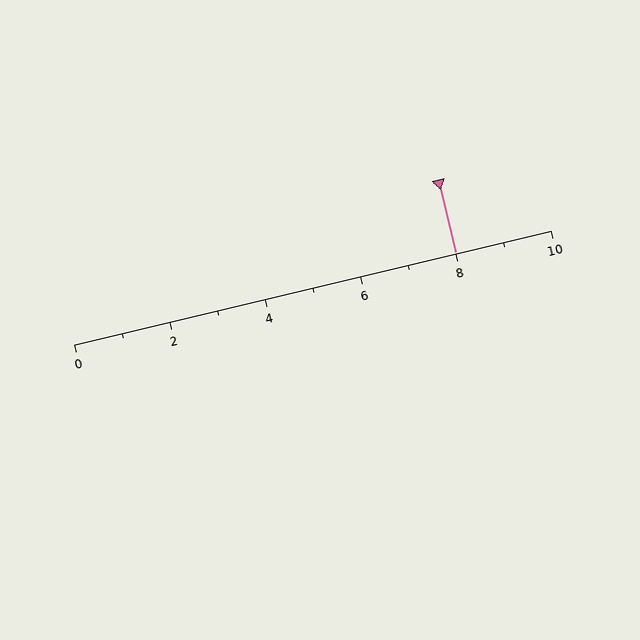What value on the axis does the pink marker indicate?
The marker indicates approximately 8.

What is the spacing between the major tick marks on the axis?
The major ticks are spaced 2 apart.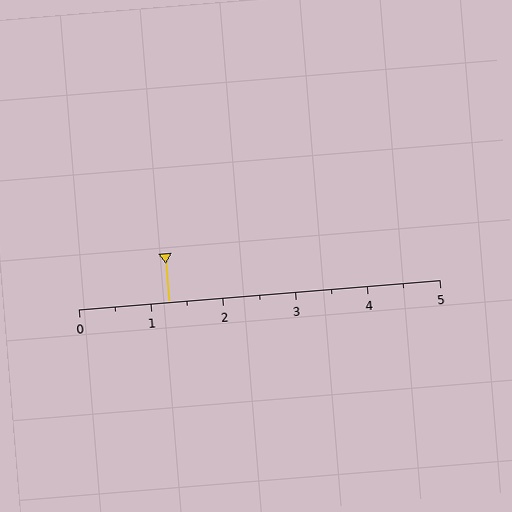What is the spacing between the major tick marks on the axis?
The major ticks are spaced 1 apart.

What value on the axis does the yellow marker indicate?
The marker indicates approximately 1.2.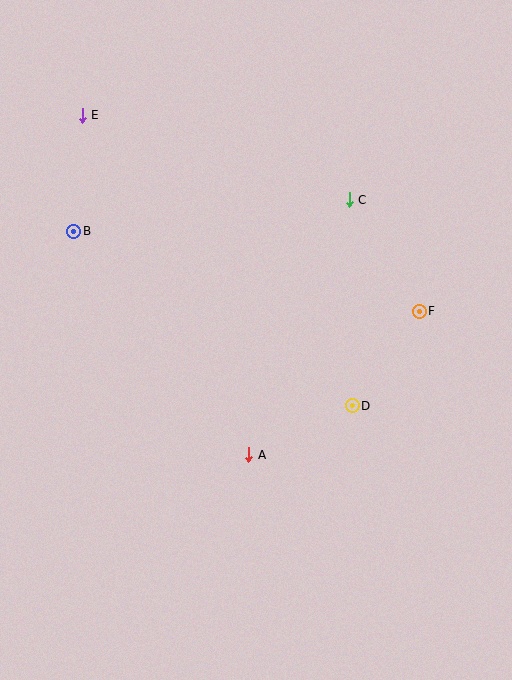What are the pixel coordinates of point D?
Point D is at (352, 406).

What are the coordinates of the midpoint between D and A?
The midpoint between D and A is at (300, 430).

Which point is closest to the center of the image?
Point A at (249, 455) is closest to the center.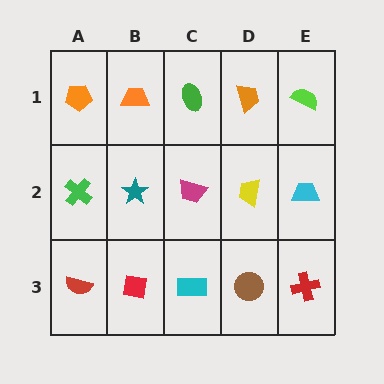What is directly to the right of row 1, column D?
A lime semicircle.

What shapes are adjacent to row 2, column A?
An orange pentagon (row 1, column A), a red semicircle (row 3, column A), a teal star (row 2, column B).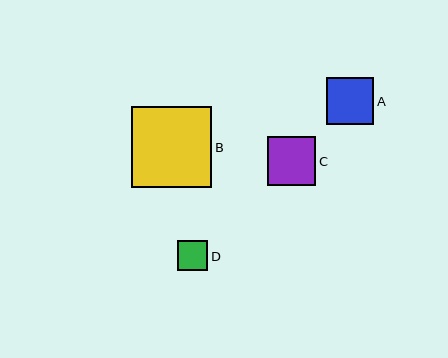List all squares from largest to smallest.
From largest to smallest: B, C, A, D.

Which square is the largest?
Square B is the largest with a size of approximately 81 pixels.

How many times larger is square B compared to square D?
Square B is approximately 2.7 times the size of square D.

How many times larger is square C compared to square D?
Square C is approximately 1.6 times the size of square D.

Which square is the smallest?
Square D is the smallest with a size of approximately 30 pixels.